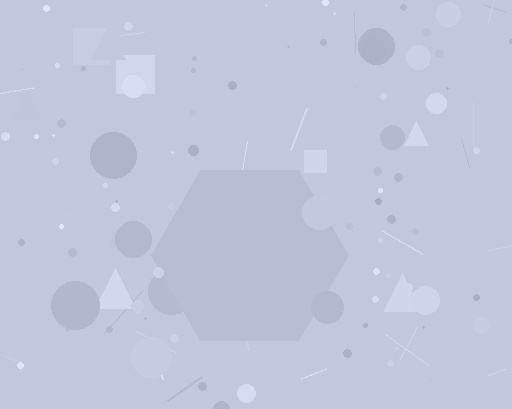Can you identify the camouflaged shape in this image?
The camouflaged shape is a hexagon.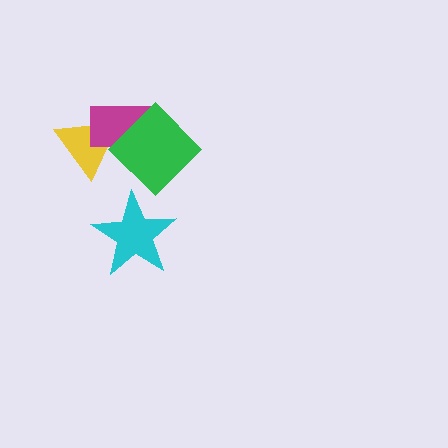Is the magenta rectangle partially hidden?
Yes, it is partially covered by another shape.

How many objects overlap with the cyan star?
0 objects overlap with the cyan star.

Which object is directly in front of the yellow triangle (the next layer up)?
The magenta rectangle is directly in front of the yellow triangle.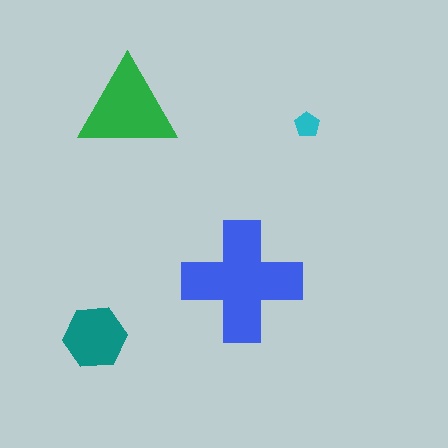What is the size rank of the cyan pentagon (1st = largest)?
4th.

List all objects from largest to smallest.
The blue cross, the green triangle, the teal hexagon, the cyan pentagon.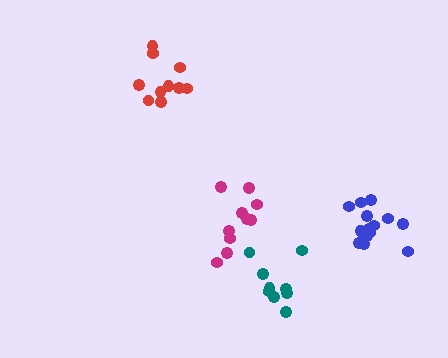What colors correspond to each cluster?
The clusters are colored: magenta, blue, teal, red.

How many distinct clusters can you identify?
There are 4 distinct clusters.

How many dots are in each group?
Group 1: 10 dots, Group 2: 14 dots, Group 3: 9 dots, Group 4: 10 dots (43 total).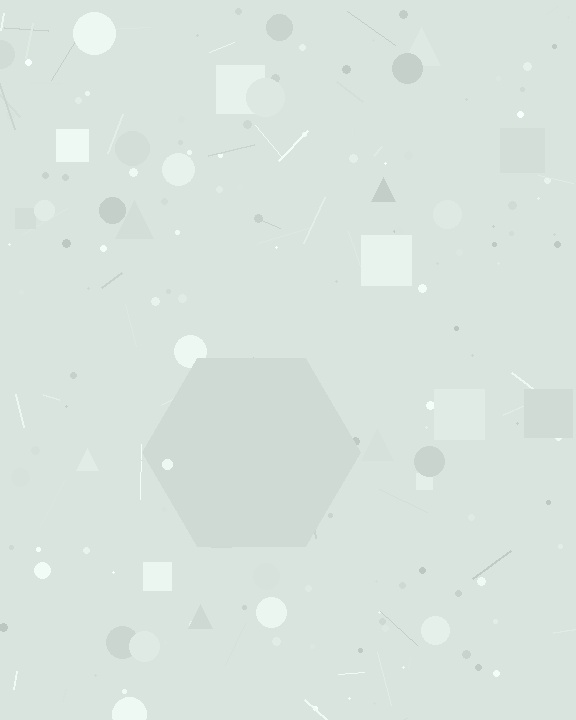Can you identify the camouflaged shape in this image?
The camouflaged shape is a hexagon.